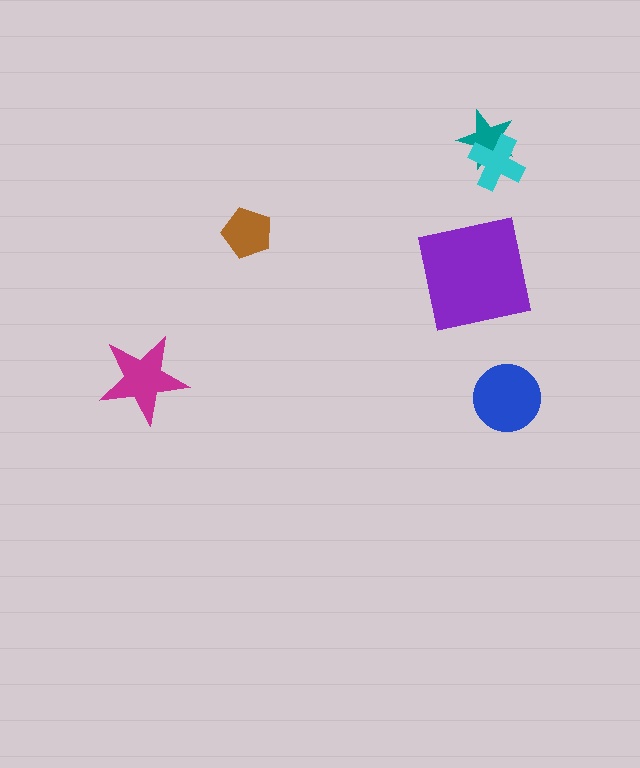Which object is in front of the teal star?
The cyan cross is in front of the teal star.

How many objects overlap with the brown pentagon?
0 objects overlap with the brown pentagon.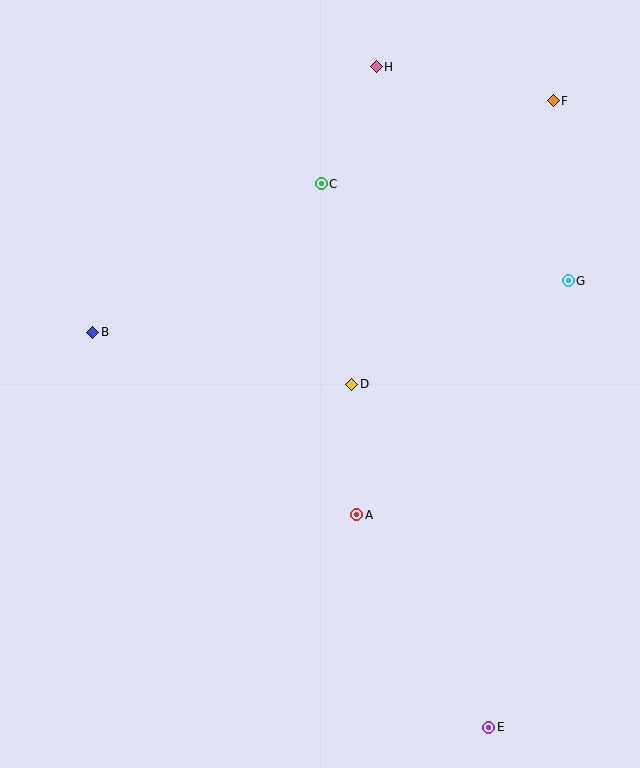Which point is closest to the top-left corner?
Point B is closest to the top-left corner.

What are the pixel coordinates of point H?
Point H is at (376, 67).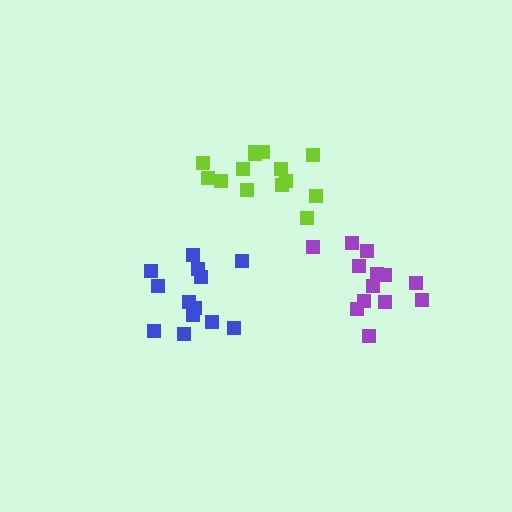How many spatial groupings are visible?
There are 3 spatial groupings.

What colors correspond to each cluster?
The clusters are colored: lime, blue, purple.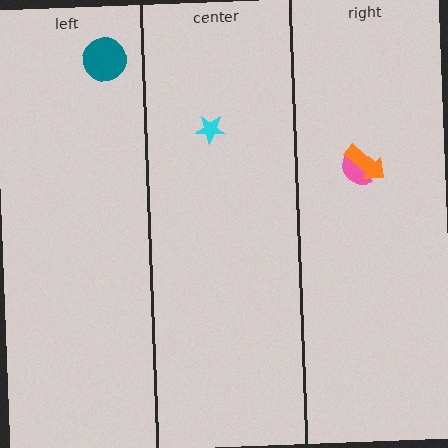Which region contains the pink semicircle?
The right region.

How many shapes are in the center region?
1.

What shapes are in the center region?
The cyan star.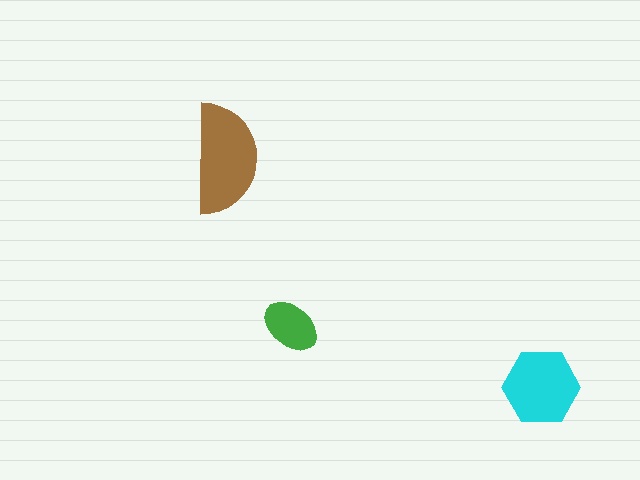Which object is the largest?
The brown semicircle.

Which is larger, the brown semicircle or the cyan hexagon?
The brown semicircle.